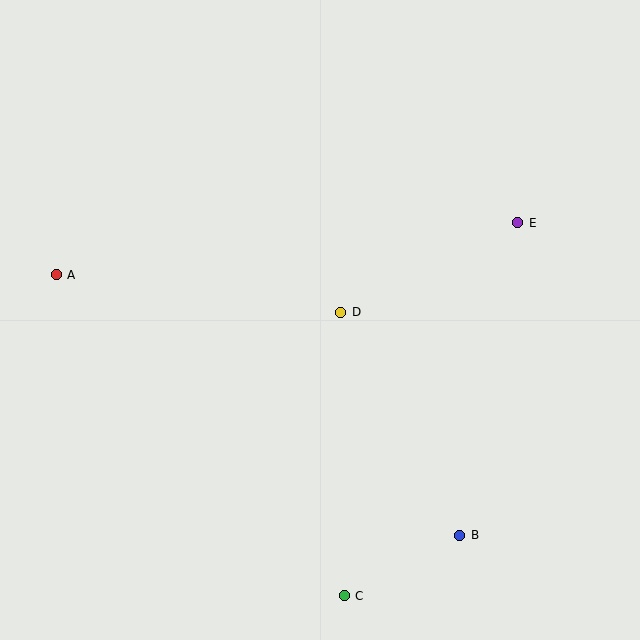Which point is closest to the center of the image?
Point D at (341, 312) is closest to the center.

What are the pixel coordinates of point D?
Point D is at (341, 312).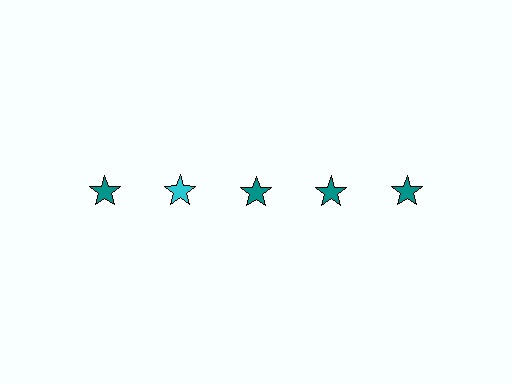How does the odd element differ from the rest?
It has a different color: cyan instead of teal.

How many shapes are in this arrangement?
There are 5 shapes arranged in a grid pattern.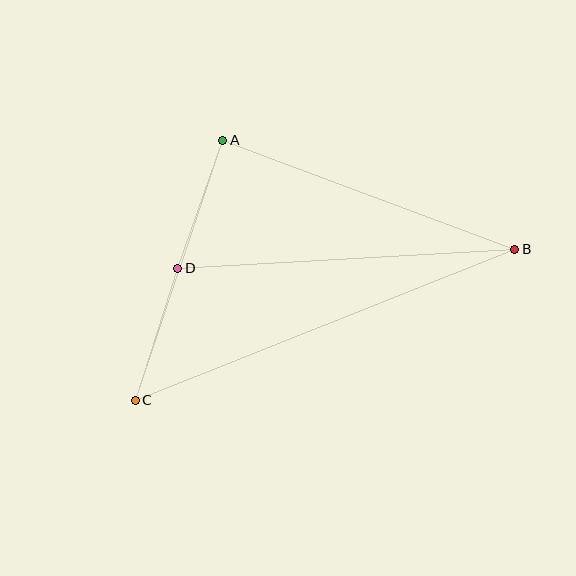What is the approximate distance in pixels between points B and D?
The distance between B and D is approximately 338 pixels.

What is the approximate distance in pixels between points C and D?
The distance between C and D is approximately 139 pixels.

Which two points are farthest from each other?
Points B and C are farthest from each other.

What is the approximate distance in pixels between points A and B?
The distance between A and B is approximately 312 pixels.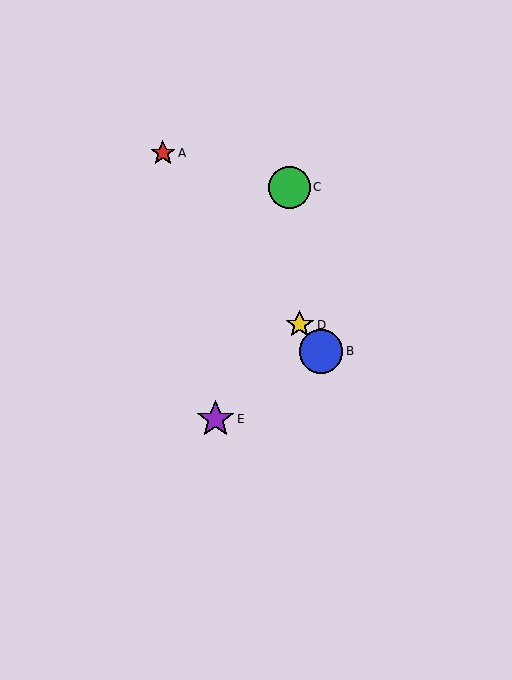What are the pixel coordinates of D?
Object D is at (300, 325).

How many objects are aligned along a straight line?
3 objects (A, B, D) are aligned along a straight line.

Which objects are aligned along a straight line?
Objects A, B, D are aligned along a straight line.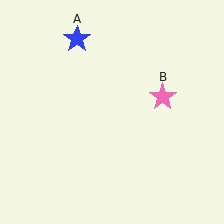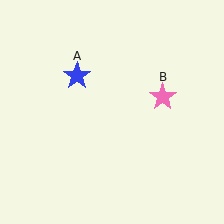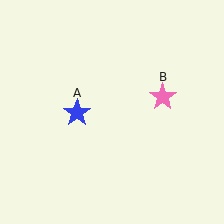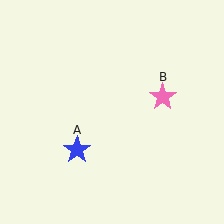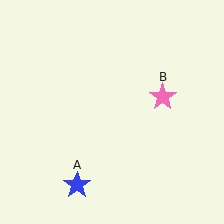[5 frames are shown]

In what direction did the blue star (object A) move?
The blue star (object A) moved down.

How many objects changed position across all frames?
1 object changed position: blue star (object A).